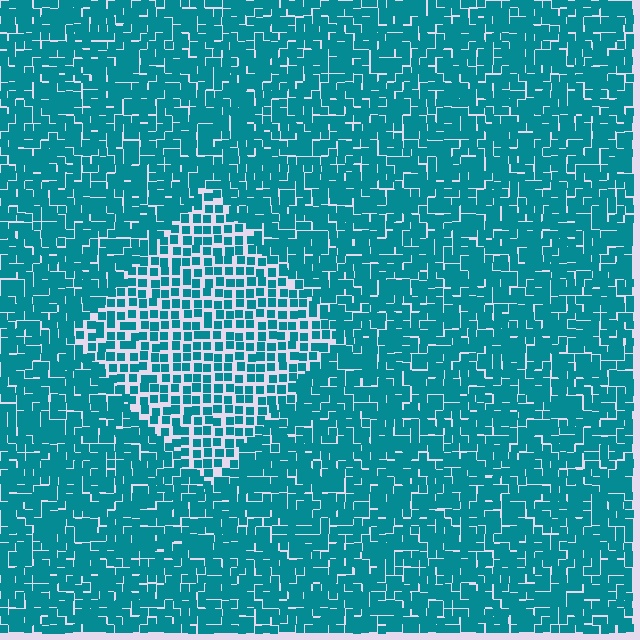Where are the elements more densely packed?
The elements are more densely packed outside the diamond boundary.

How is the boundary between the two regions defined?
The boundary is defined by a change in element density (approximately 1.7x ratio). All elements are the same color, size, and shape.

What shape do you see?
I see a diamond.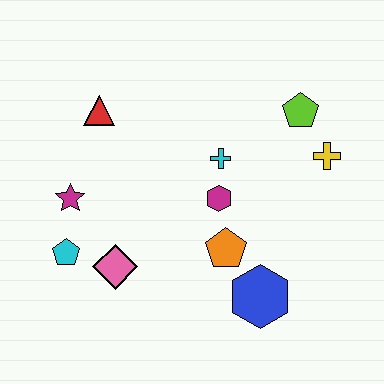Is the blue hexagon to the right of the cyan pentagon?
Yes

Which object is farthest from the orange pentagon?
The red triangle is farthest from the orange pentagon.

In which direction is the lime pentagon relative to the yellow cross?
The lime pentagon is above the yellow cross.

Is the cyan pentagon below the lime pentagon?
Yes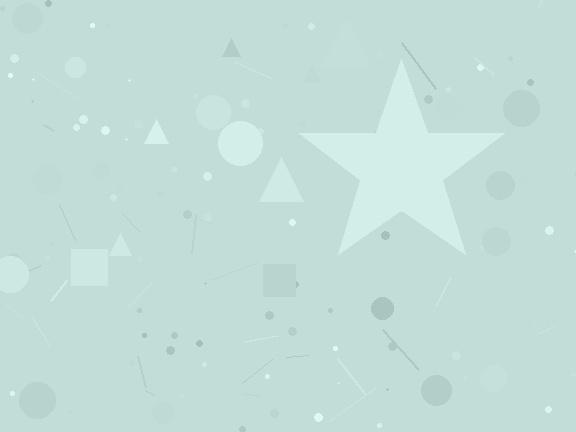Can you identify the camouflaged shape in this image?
The camouflaged shape is a star.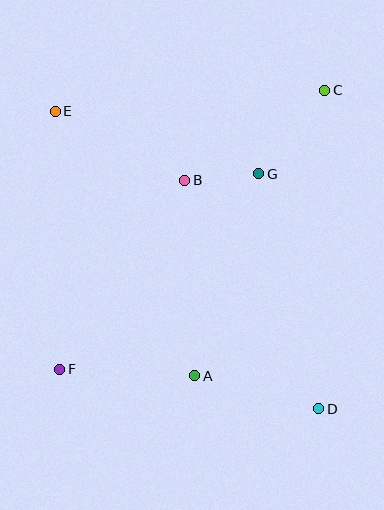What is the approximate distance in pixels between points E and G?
The distance between E and G is approximately 213 pixels.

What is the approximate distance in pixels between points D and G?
The distance between D and G is approximately 243 pixels.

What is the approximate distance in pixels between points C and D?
The distance between C and D is approximately 319 pixels.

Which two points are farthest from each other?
Points D and E are farthest from each other.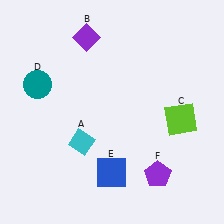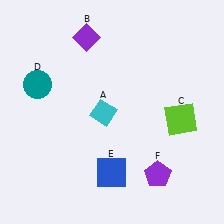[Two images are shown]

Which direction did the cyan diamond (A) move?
The cyan diamond (A) moved up.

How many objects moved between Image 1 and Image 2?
1 object moved between the two images.